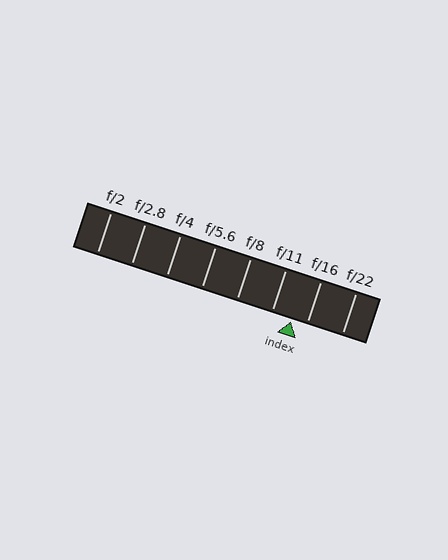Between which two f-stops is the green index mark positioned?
The index mark is between f/11 and f/16.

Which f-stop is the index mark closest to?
The index mark is closest to f/16.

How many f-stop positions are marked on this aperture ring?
There are 8 f-stop positions marked.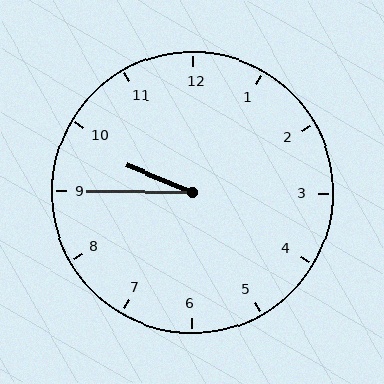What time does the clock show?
9:45.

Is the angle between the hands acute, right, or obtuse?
It is acute.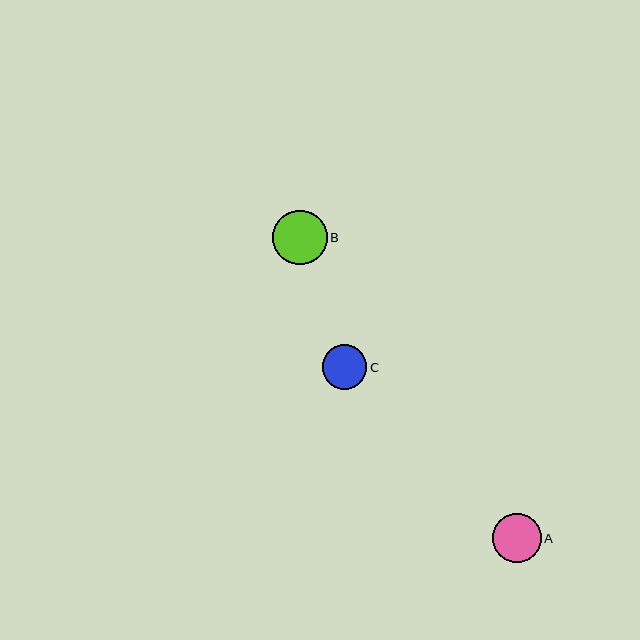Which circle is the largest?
Circle B is the largest with a size of approximately 55 pixels.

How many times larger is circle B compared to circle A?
Circle B is approximately 1.1 times the size of circle A.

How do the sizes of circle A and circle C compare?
Circle A and circle C are approximately the same size.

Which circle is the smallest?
Circle C is the smallest with a size of approximately 45 pixels.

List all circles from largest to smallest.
From largest to smallest: B, A, C.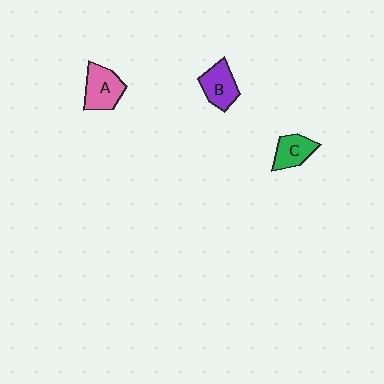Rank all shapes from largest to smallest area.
From largest to smallest: A (pink), B (purple), C (green).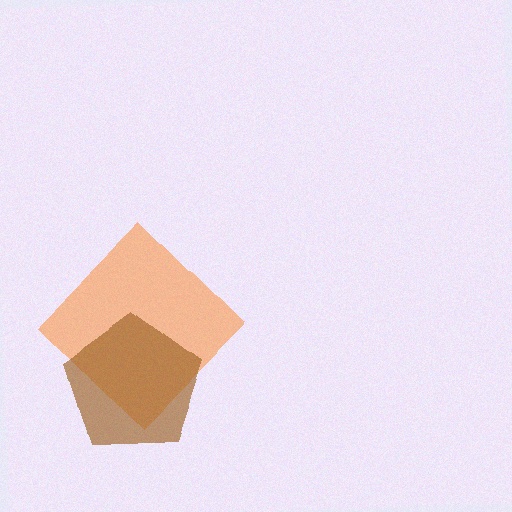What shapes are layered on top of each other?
The layered shapes are: an orange diamond, a brown pentagon.